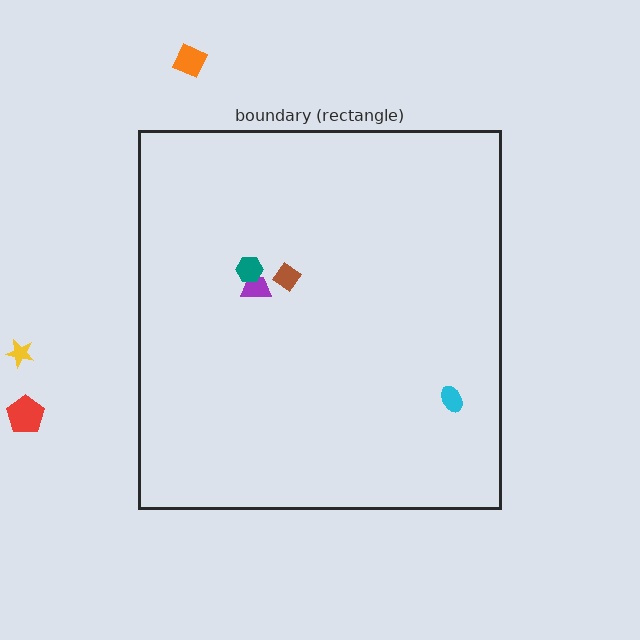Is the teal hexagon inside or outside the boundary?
Inside.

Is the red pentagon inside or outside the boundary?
Outside.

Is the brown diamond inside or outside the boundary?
Inside.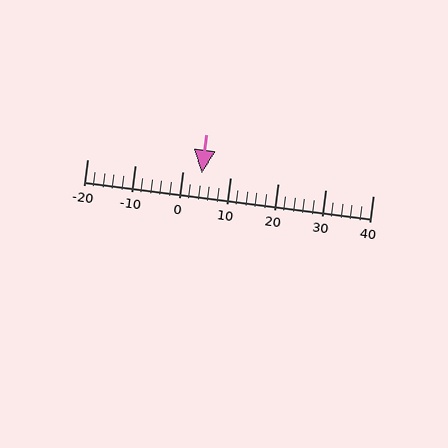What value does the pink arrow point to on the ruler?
The pink arrow points to approximately 4.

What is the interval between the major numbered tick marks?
The major tick marks are spaced 10 units apart.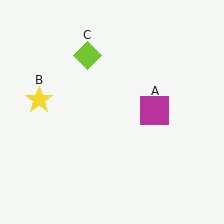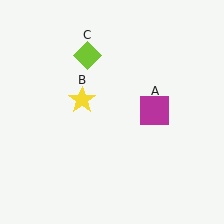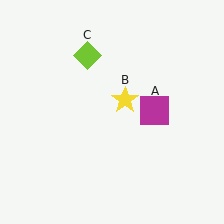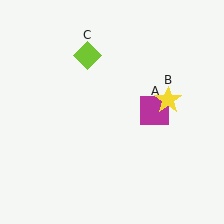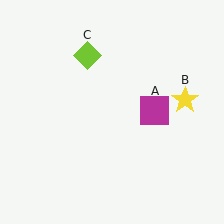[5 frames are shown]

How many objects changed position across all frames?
1 object changed position: yellow star (object B).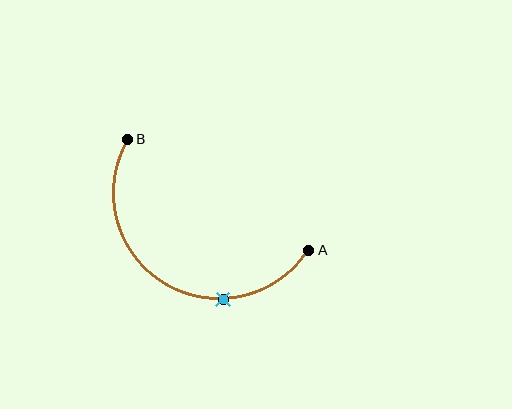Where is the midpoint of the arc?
The arc midpoint is the point on the curve farthest from the straight line joining A and B. It sits below that line.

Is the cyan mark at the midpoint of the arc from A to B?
No. The cyan mark lies on the arc but is closer to endpoint A. The arc midpoint would be at the point on the curve equidistant along the arc from both A and B.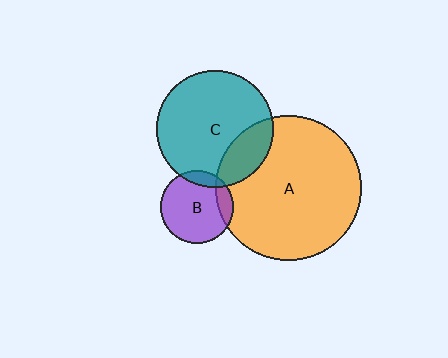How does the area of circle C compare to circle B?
Approximately 2.5 times.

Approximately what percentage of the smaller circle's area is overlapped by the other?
Approximately 15%.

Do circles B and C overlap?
Yes.